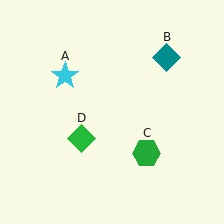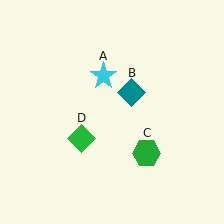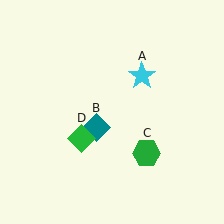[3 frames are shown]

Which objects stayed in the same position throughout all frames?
Green hexagon (object C) and green diamond (object D) remained stationary.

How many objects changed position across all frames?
2 objects changed position: cyan star (object A), teal diamond (object B).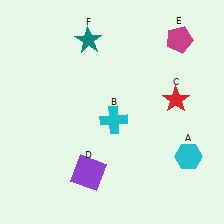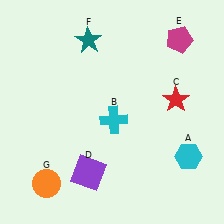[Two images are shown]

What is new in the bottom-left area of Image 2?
An orange circle (G) was added in the bottom-left area of Image 2.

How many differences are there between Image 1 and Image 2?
There is 1 difference between the two images.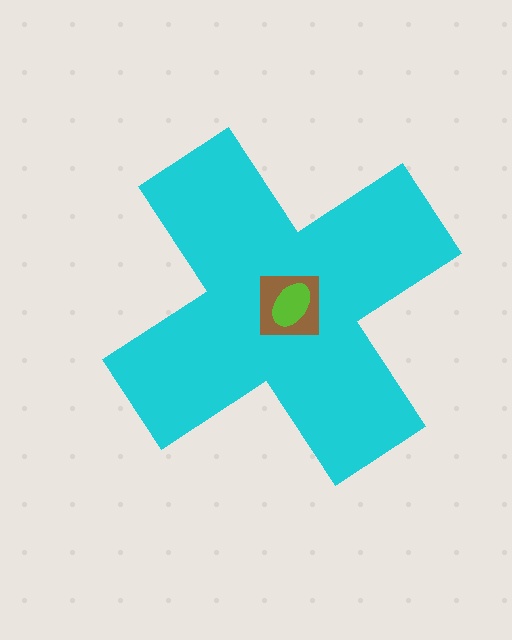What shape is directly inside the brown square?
The lime ellipse.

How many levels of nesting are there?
3.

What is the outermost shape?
The cyan cross.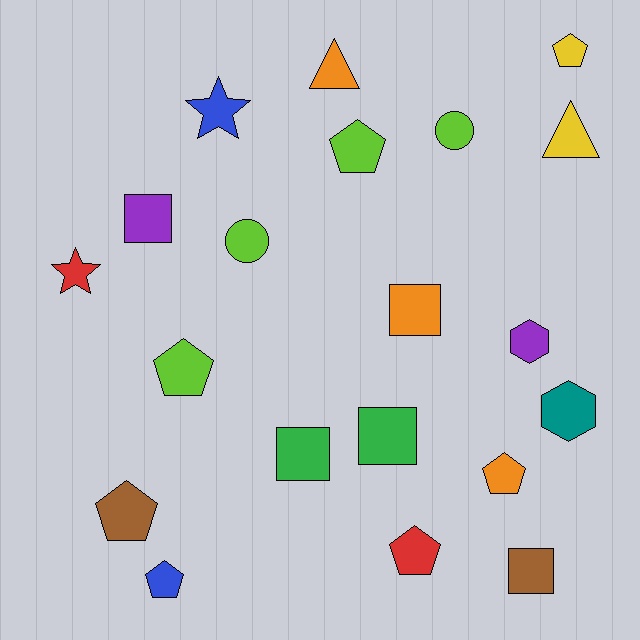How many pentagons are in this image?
There are 7 pentagons.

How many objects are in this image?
There are 20 objects.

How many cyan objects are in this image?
There are no cyan objects.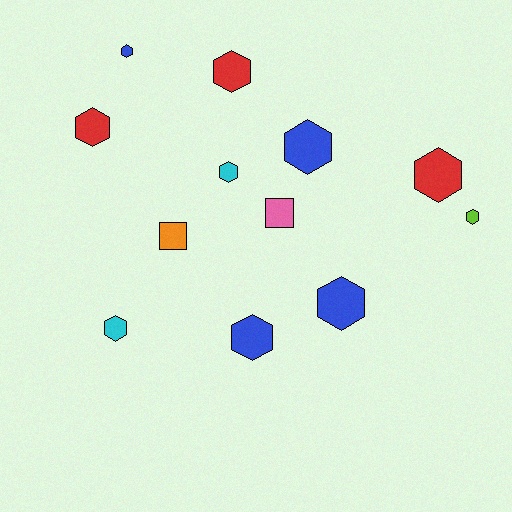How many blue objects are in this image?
There are 4 blue objects.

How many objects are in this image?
There are 12 objects.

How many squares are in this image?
There are 2 squares.